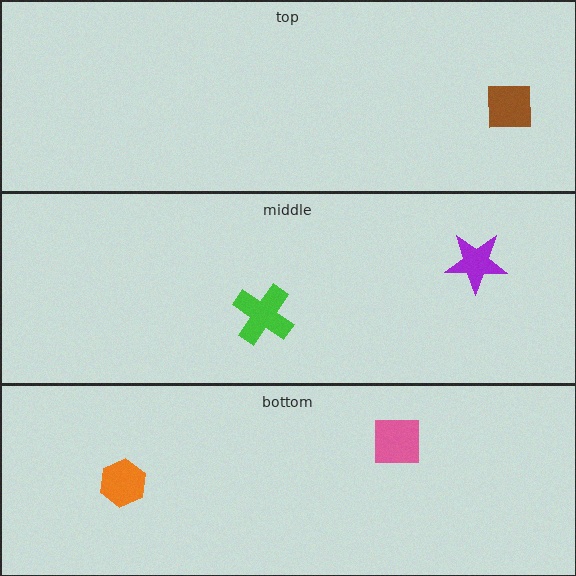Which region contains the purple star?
The middle region.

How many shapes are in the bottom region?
2.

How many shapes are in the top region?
1.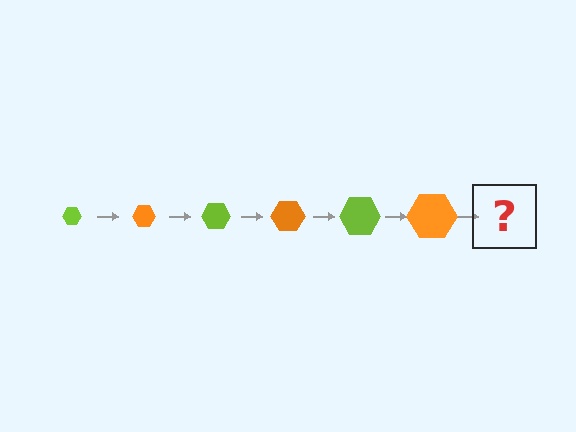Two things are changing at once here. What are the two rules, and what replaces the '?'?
The two rules are that the hexagon grows larger each step and the color cycles through lime and orange. The '?' should be a lime hexagon, larger than the previous one.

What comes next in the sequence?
The next element should be a lime hexagon, larger than the previous one.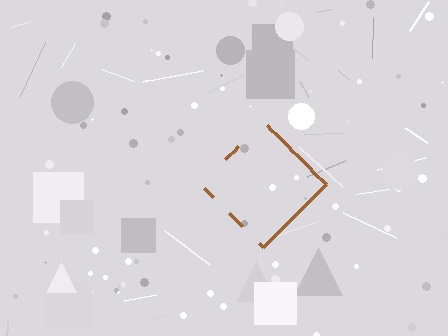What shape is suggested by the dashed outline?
The dashed outline suggests a diamond.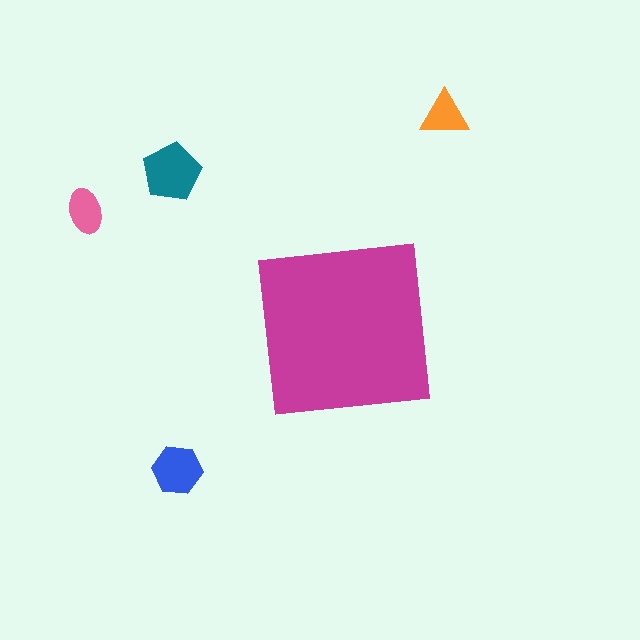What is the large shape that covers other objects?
A magenta square.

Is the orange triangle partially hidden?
No, the orange triangle is fully visible.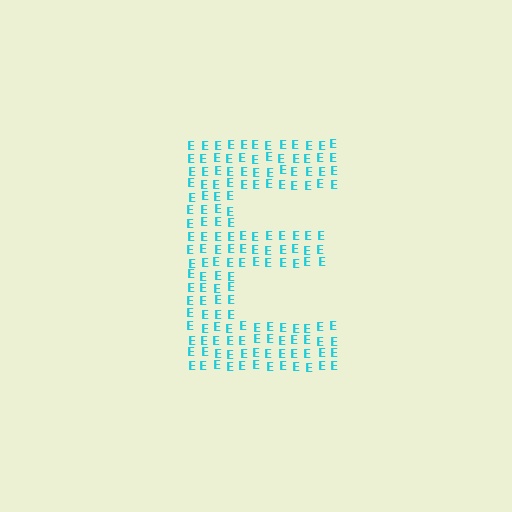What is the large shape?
The large shape is the letter E.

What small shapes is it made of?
It is made of small letter E's.